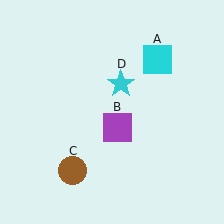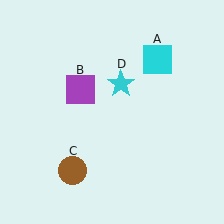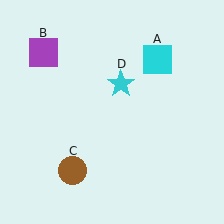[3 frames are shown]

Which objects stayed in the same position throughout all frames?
Cyan square (object A) and brown circle (object C) and cyan star (object D) remained stationary.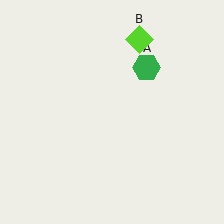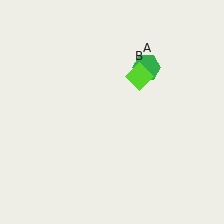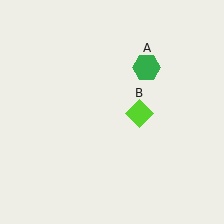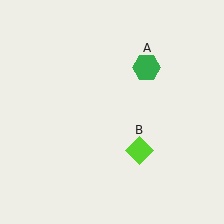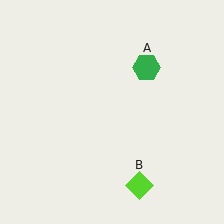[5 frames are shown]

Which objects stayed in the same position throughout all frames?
Green hexagon (object A) remained stationary.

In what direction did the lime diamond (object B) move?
The lime diamond (object B) moved down.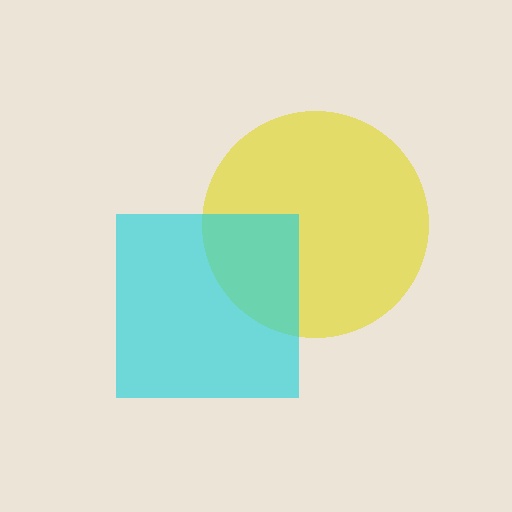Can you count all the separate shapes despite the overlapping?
Yes, there are 2 separate shapes.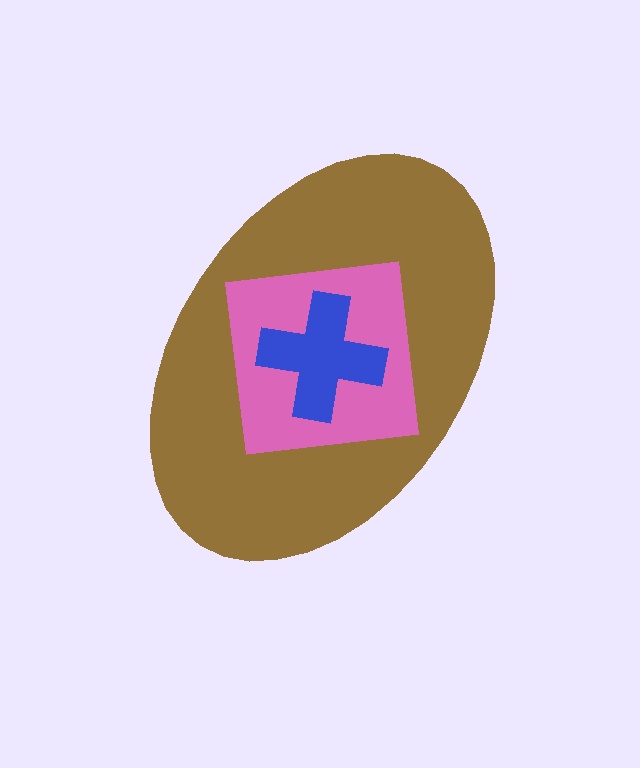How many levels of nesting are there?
3.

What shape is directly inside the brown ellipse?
The pink square.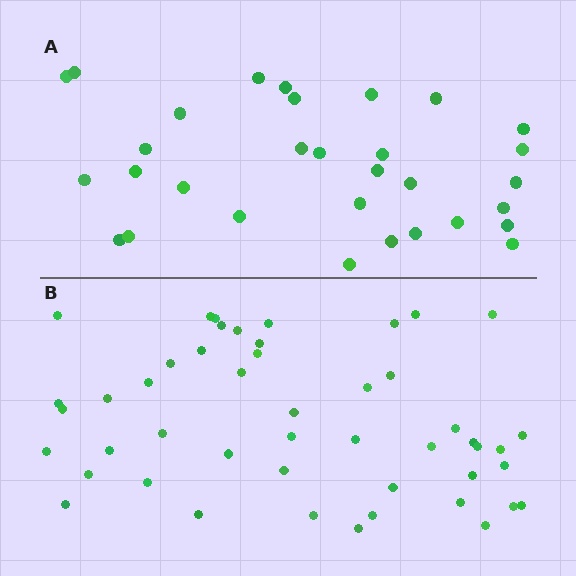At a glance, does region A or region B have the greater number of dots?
Region B (the bottom region) has more dots.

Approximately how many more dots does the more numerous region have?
Region B has approximately 15 more dots than region A.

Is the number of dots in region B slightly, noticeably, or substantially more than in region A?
Region B has substantially more. The ratio is roughly 1.5 to 1.